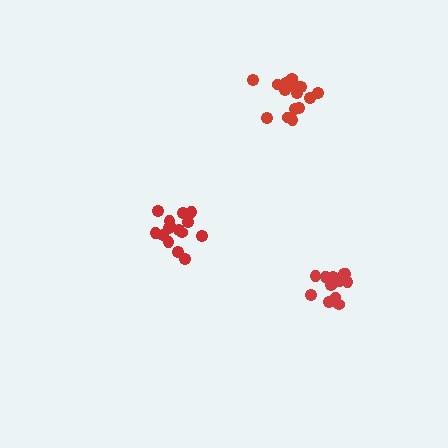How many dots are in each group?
Group 1: 14 dots, Group 2: 17 dots, Group 3: 15 dots (46 total).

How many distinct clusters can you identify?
There are 3 distinct clusters.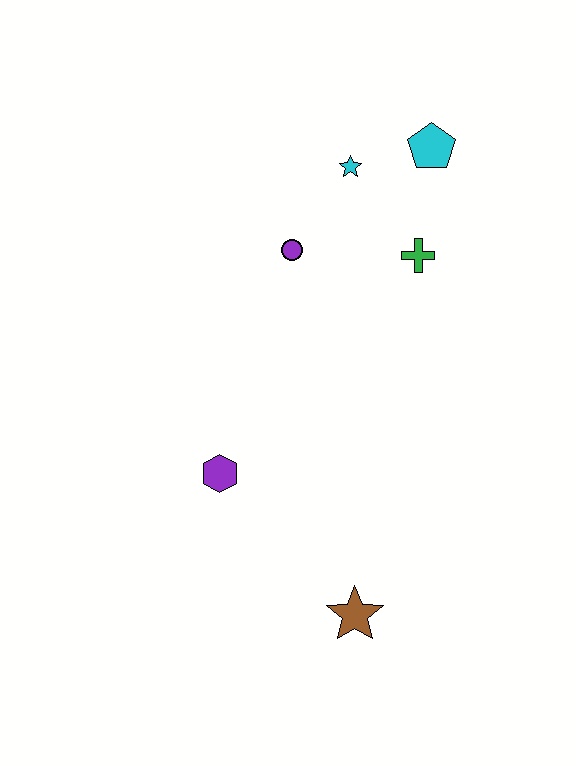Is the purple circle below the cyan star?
Yes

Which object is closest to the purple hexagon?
The brown star is closest to the purple hexagon.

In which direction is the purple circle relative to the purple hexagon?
The purple circle is above the purple hexagon.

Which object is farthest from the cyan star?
The brown star is farthest from the cyan star.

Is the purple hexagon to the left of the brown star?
Yes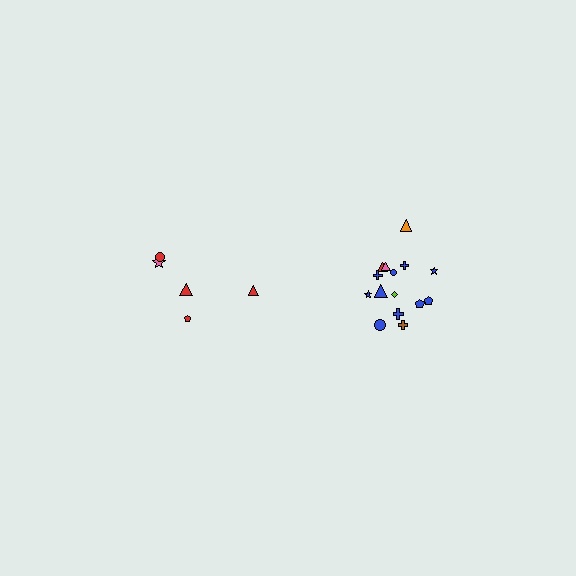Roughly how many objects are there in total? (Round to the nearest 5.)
Roughly 20 objects in total.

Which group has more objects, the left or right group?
The right group.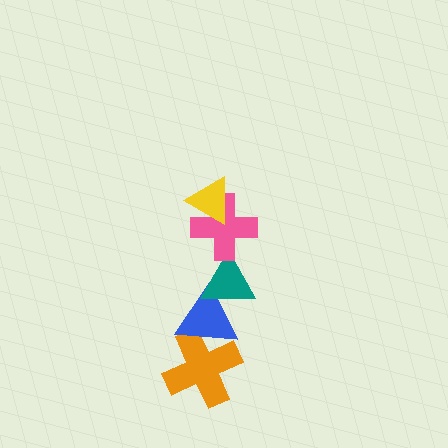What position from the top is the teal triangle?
The teal triangle is 3rd from the top.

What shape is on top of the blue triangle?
The teal triangle is on top of the blue triangle.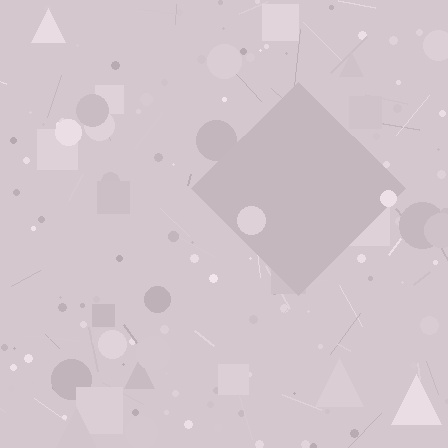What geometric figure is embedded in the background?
A diamond is embedded in the background.